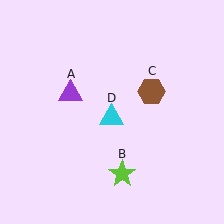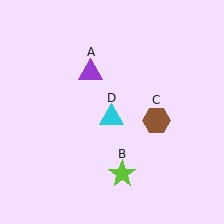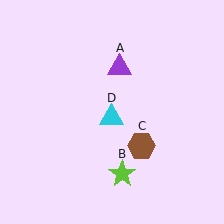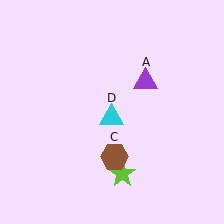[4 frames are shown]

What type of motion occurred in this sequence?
The purple triangle (object A), brown hexagon (object C) rotated clockwise around the center of the scene.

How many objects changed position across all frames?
2 objects changed position: purple triangle (object A), brown hexagon (object C).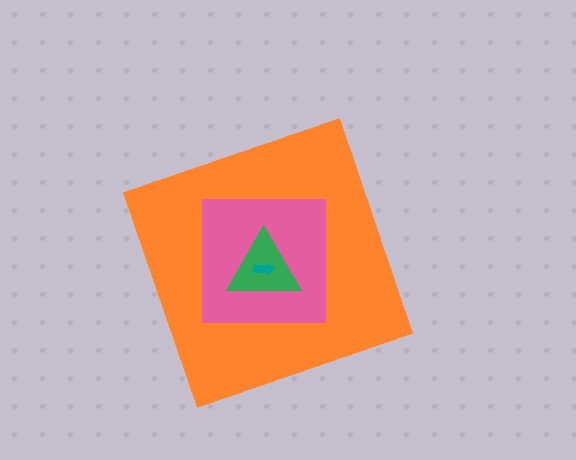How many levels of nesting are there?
4.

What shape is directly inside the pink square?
The green triangle.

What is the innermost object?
The teal arrow.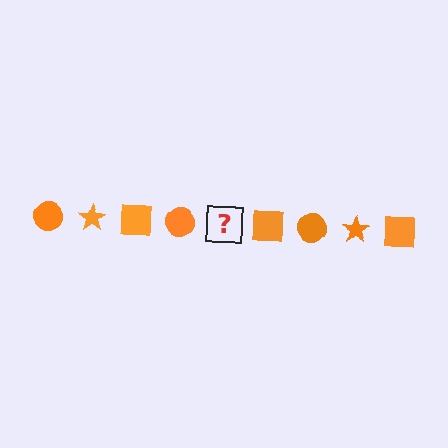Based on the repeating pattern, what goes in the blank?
The blank should be an orange star.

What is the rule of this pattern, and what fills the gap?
The rule is that the pattern cycles through circle, star, square shapes in orange. The gap should be filled with an orange star.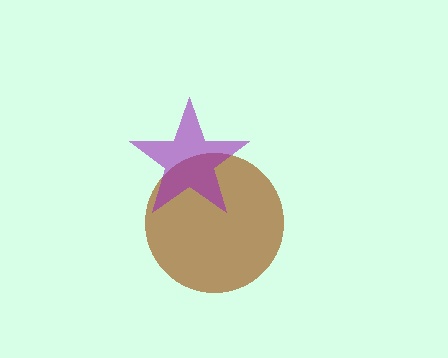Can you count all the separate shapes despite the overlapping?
Yes, there are 2 separate shapes.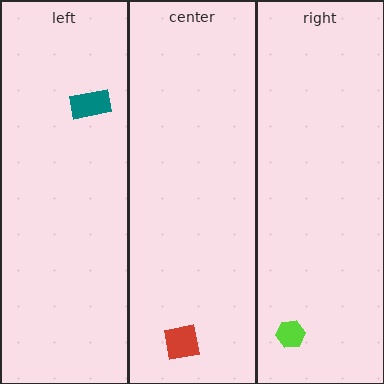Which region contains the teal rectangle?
The left region.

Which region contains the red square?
The center region.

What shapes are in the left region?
The teal rectangle.